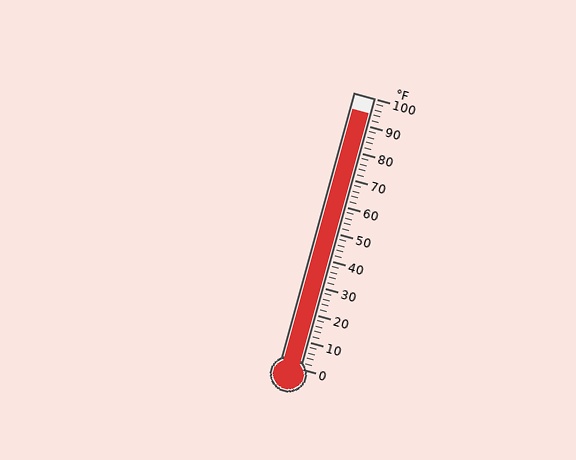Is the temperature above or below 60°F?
The temperature is above 60°F.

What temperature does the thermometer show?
The thermometer shows approximately 94°F.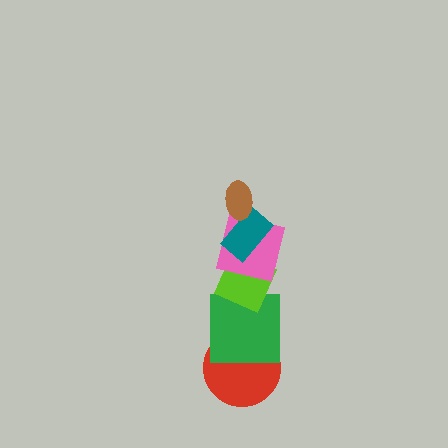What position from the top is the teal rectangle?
The teal rectangle is 2nd from the top.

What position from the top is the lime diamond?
The lime diamond is 4th from the top.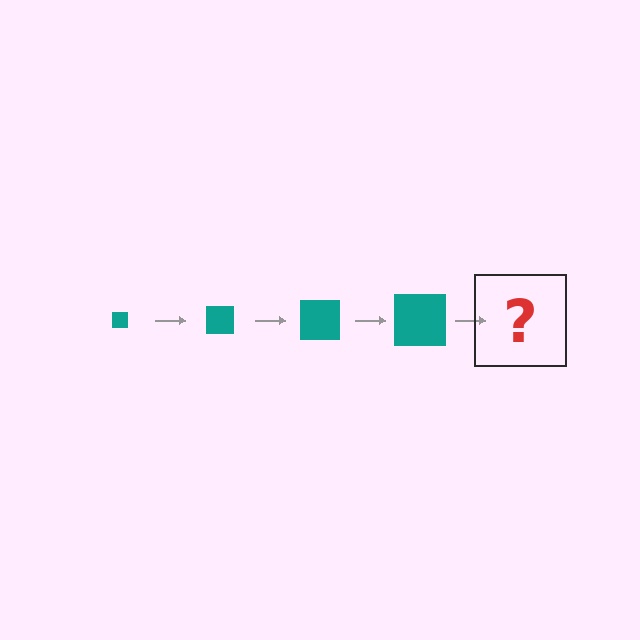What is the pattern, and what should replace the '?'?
The pattern is that the square gets progressively larger each step. The '?' should be a teal square, larger than the previous one.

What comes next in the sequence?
The next element should be a teal square, larger than the previous one.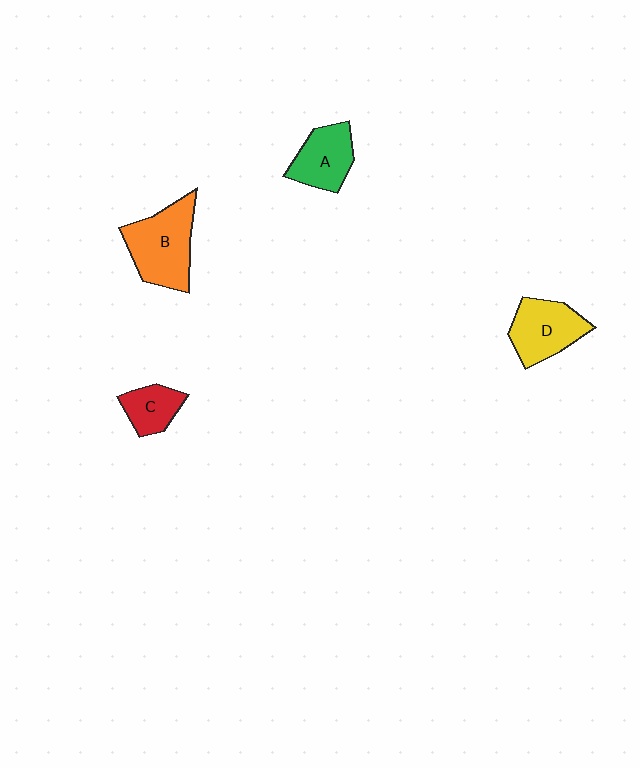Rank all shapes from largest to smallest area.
From largest to smallest: B (orange), D (yellow), A (green), C (red).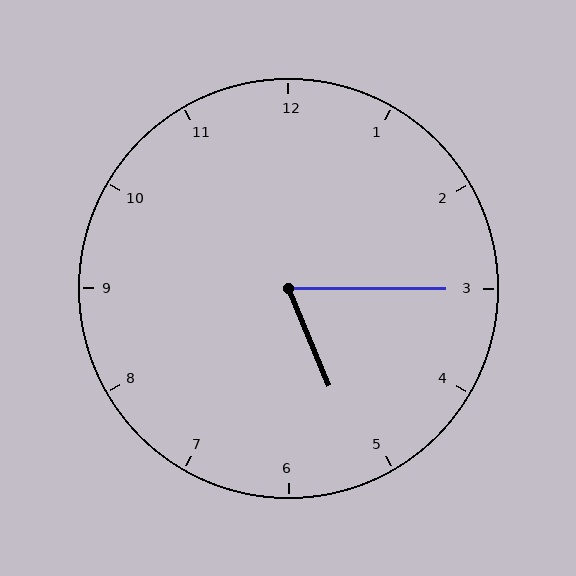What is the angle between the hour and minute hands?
Approximately 68 degrees.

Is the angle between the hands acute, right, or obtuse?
It is acute.